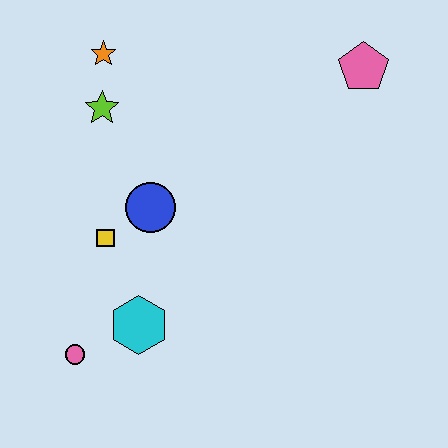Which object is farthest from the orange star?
The pink circle is farthest from the orange star.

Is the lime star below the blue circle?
No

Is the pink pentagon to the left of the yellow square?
No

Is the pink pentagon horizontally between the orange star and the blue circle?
No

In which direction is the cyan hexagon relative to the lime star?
The cyan hexagon is below the lime star.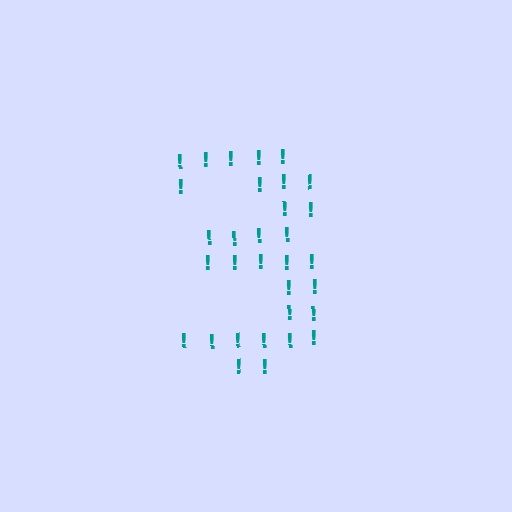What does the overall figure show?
The overall figure shows the digit 3.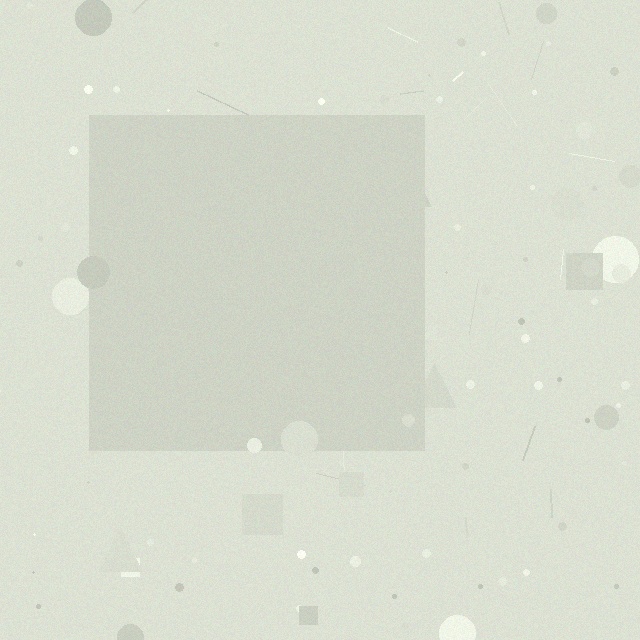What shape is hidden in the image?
A square is hidden in the image.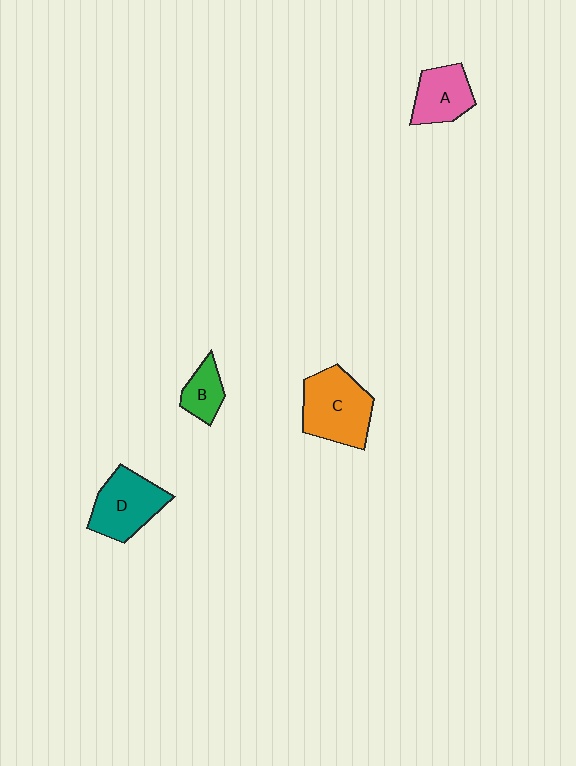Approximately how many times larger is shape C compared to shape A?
Approximately 1.5 times.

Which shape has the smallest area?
Shape B (green).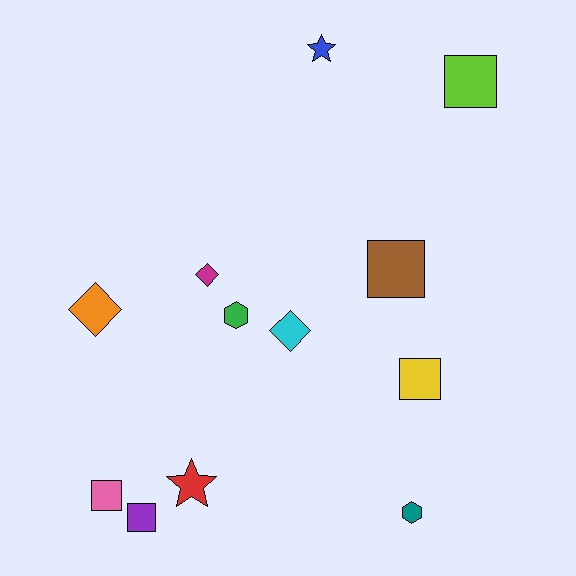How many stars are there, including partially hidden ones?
There are 2 stars.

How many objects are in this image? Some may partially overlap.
There are 12 objects.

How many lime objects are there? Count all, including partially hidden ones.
There is 1 lime object.